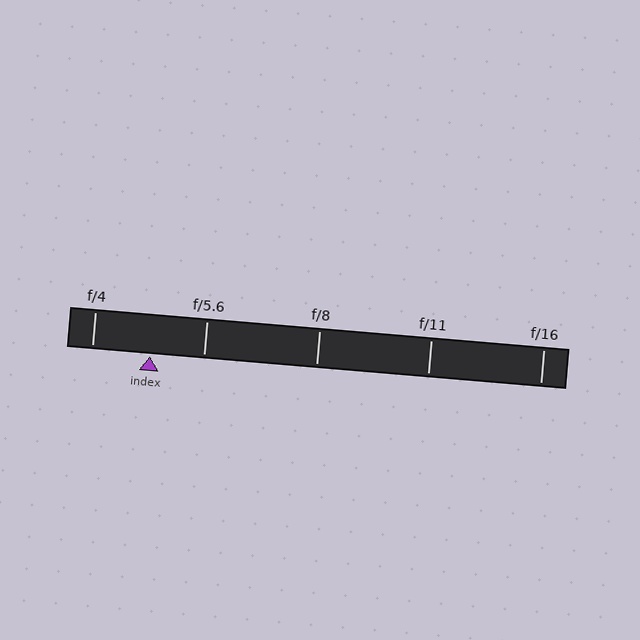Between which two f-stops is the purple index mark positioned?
The index mark is between f/4 and f/5.6.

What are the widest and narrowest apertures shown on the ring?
The widest aperture shown is f/4 and the narrowest is f/16.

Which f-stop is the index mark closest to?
The index mark is closest to f/5.6.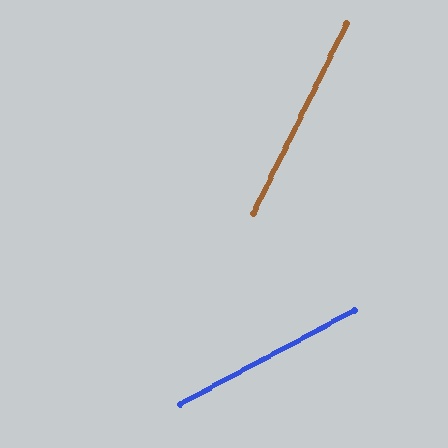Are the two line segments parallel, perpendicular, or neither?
Neither parallel nor perpendicular — they differ by about 35°.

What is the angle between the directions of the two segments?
Approximately 35 degrees.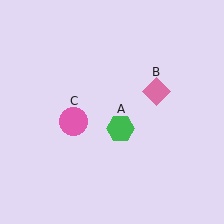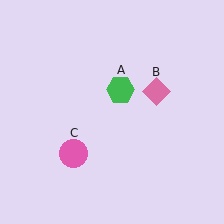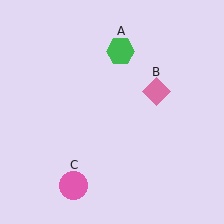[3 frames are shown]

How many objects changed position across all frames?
2 objects changed position: green hexagon (object A), pink circle (object C).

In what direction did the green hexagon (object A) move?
The green hexagon (object A) moved up.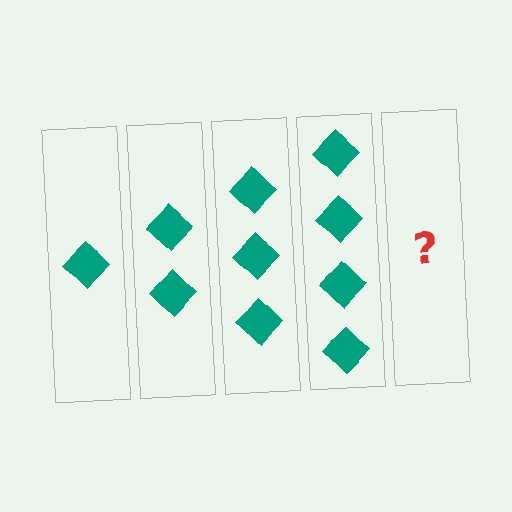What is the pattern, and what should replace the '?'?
The pattern is that each step adds one more diamond. The '?' should be 5 diamonds.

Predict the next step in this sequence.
The next step is 5 diamonds.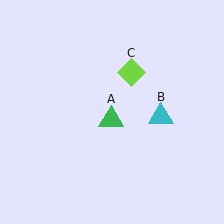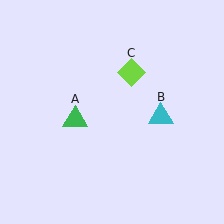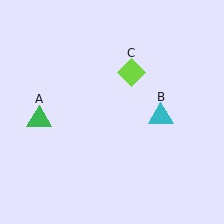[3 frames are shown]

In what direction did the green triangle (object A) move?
The green triangle (object A) moved left.